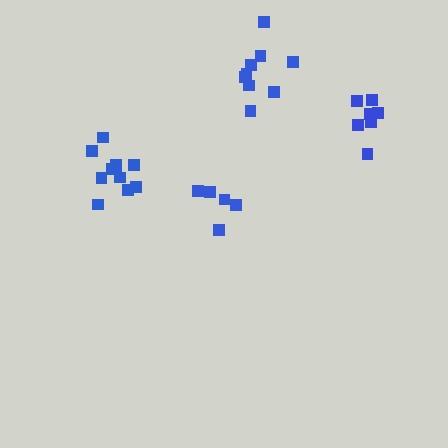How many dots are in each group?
Group 1: 5 dots, Group 2: 7 dots, Group 3: 11 dots, Group 4: 9 dots (32 total).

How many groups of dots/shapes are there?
There are 4 groups.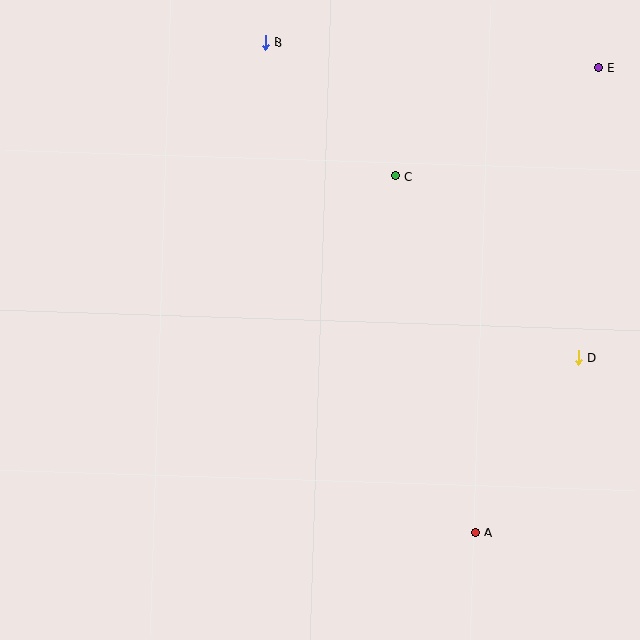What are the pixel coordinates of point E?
Point E is at (598, 68).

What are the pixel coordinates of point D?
Point D is at (578, 358).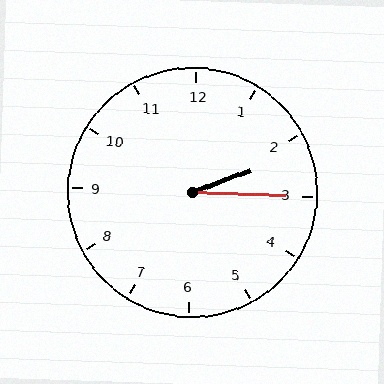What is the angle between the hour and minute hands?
Approximately 22 degrees.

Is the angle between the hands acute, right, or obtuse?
It is acute.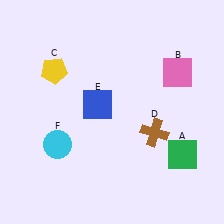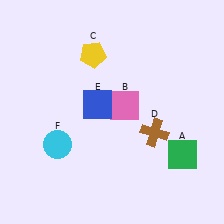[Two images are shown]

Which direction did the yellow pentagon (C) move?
The yellow pentagon (C) moved right.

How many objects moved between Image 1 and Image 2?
2 objects moved between the two images.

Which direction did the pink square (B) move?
The pink square (B) moved left.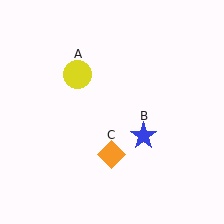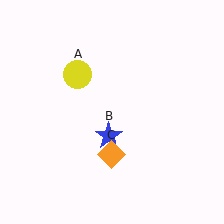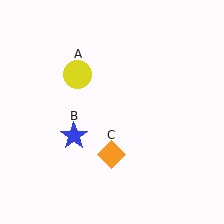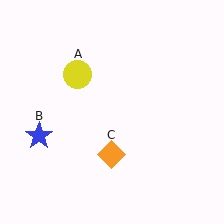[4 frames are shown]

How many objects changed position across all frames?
1 object changed position: blue star (object B).